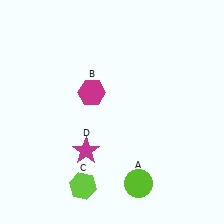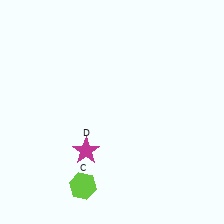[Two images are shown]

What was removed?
The lime circle (A), the magenta hexagon (B) were removed in Image 2.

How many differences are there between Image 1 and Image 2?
There are 2 differences between the two images.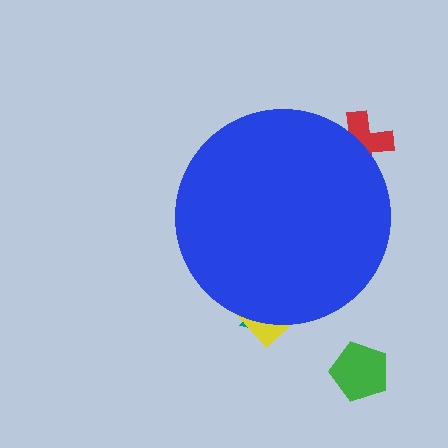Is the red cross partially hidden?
Yes, the red cross is partially hidden behind the blue circle.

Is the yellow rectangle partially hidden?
Yes, the yellow rectangle is partially hidden behind the blue circle.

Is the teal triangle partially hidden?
Yes, the teal triangle is partially hidden behind the blue circle.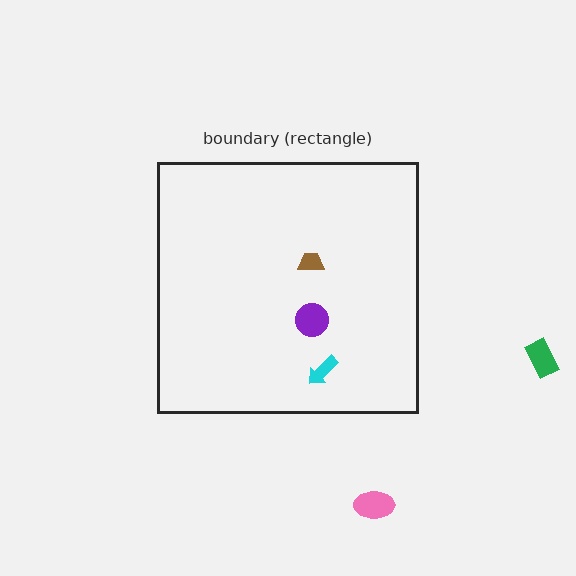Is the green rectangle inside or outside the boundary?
Outside.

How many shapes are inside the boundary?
3 inside, 2 outside.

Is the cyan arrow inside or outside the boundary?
Inside.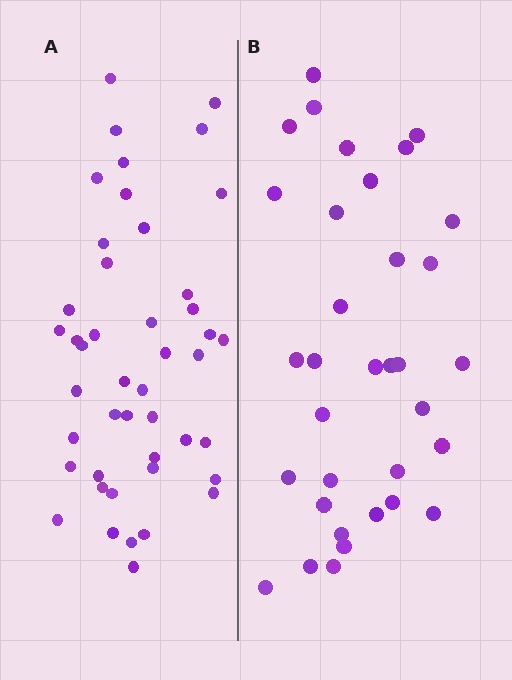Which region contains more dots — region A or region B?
Region A (the left region) has more dots.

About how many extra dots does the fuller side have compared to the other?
Region A has roughly 12 or so more dots than region B.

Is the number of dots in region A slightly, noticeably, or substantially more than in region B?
Region A has noticeably more, but not dramatically so. The ratio is roughly 1.3 to 1.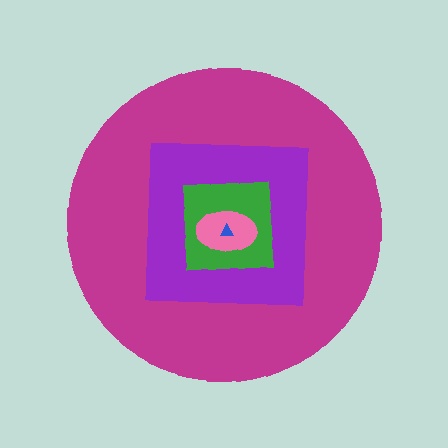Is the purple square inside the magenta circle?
Yes.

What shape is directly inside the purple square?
The green square.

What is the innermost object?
The blue triangle.